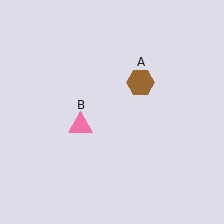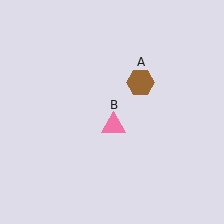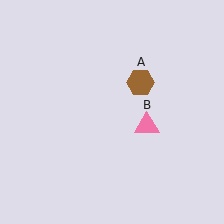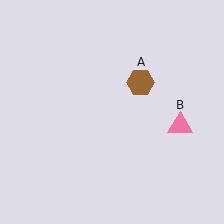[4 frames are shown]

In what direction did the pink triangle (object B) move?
The pink triangle (object B) moved right.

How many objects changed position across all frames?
1 object changed position: pink triangle (object B).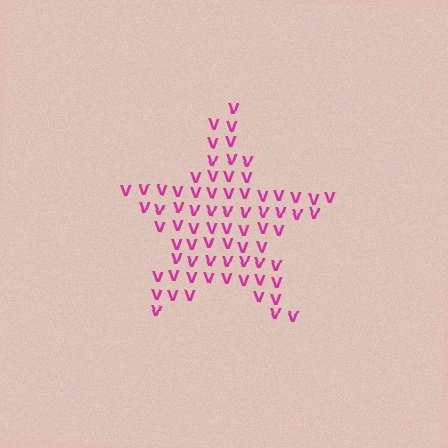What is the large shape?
The large shape is a star.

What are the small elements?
The small elements are letter V's.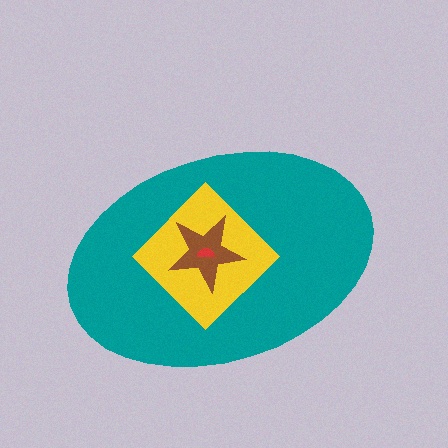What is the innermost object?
The red semicircle.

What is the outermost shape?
The teal ellipse.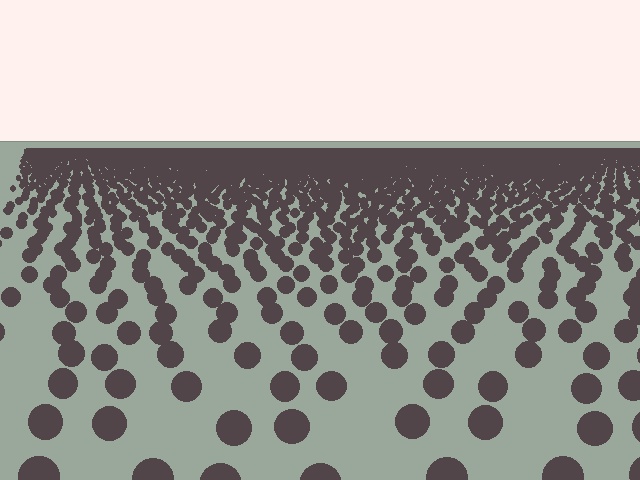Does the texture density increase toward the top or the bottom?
Density increases toward the top.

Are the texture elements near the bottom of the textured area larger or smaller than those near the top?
Larger. Near the bottom, elements are closer to the viewer and appear at a bigger on-screen size.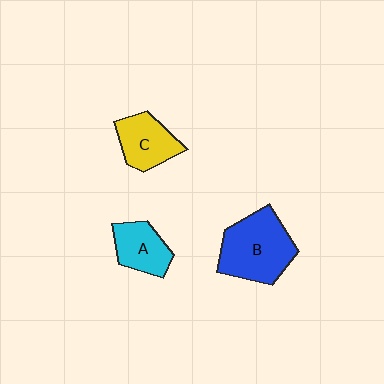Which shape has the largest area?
Shape B (blue).